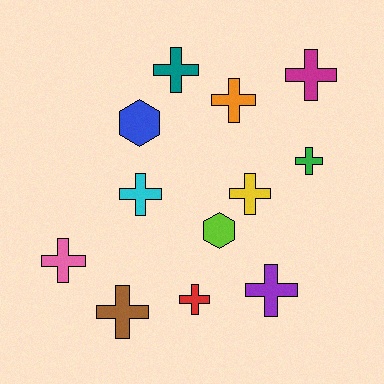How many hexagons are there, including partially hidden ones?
There are 2 hexagons.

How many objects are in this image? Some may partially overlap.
There are 12 objects.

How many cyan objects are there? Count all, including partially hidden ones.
There is 1 cyan object.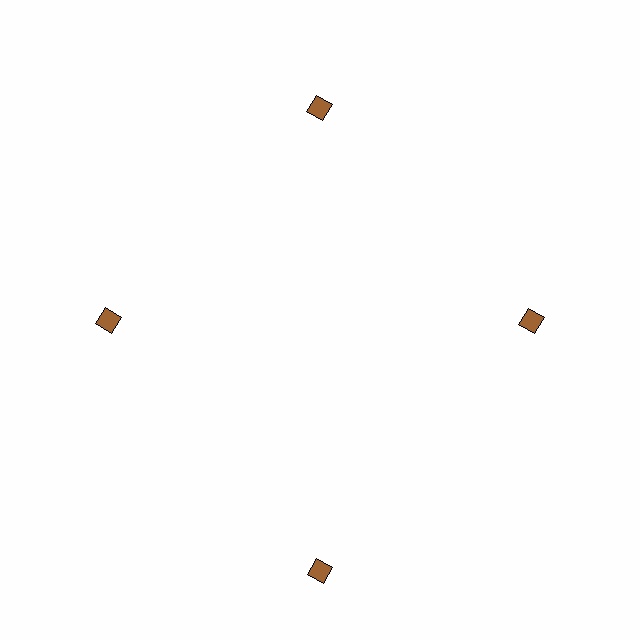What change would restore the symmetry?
The symmetry would be restored by moving it inward, back onto the ring so that all 4 diamonds sit at equal angles and equal distance from the center.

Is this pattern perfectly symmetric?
No. The 4 brown diamonds are arranged in a ring, but one element near the 6 o'clock position is pushed outward from the center, breaking the 4-fold rotational symmetry.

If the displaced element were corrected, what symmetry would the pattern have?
It would have 4-fold rotational symmetry — the pattern would map onto itself every 90 degrees.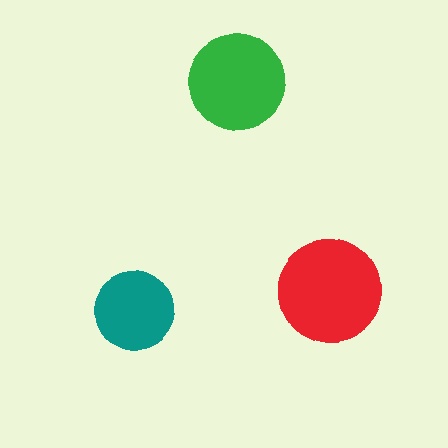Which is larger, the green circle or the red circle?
The red one.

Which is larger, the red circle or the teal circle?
The red one.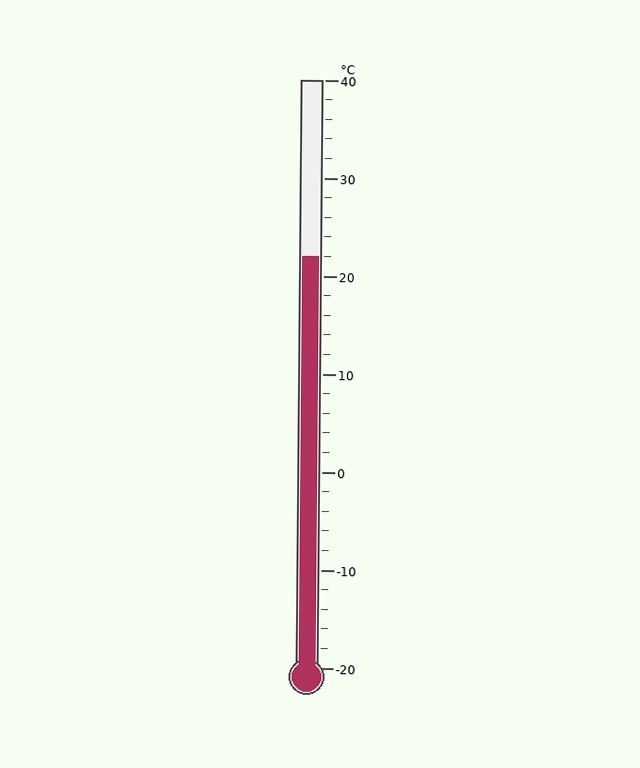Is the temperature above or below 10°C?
The temperature is above 10°C.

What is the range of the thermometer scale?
The thermometer scale ranges from -20°C to 40°C.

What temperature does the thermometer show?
The thermometer shows approximately 22°C.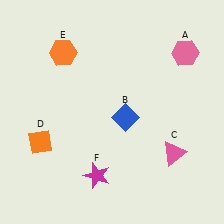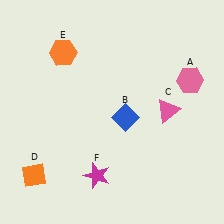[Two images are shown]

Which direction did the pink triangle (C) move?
The pink triangle (C) moved up.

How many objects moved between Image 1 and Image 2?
3 objects moved between the two images.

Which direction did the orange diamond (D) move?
The orange diamond (D) moved down.